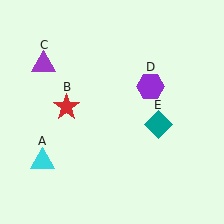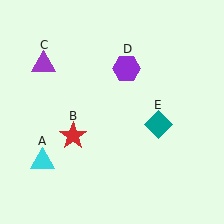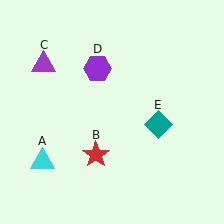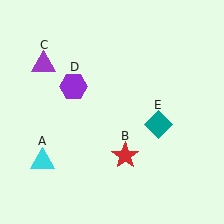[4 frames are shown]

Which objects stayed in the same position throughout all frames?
Cyan triangle (object A) and purple triangle (object C) and teal diamond (object E) remained stationary.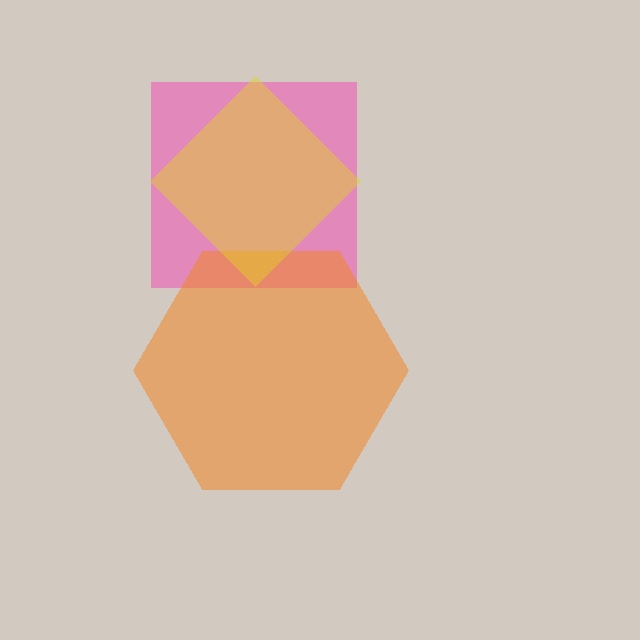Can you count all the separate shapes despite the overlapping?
Yes, there are 3 separate shapes.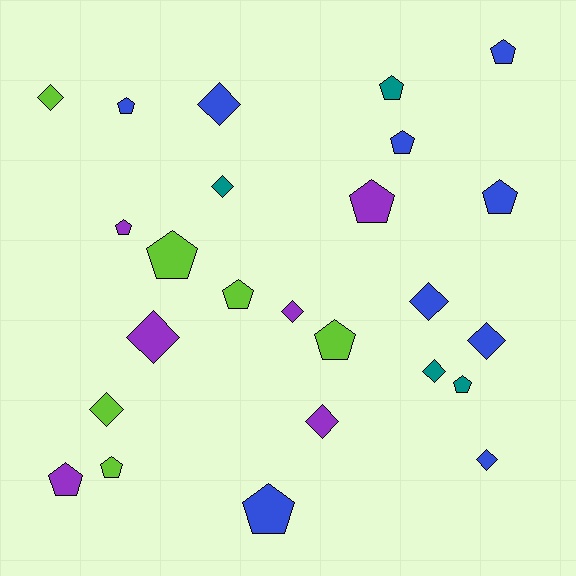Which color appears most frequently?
Blue, with 9 objects.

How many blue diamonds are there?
There are 4 blue diamonds.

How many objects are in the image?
There are 25 objects.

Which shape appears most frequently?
Pentagon, with 14 objects.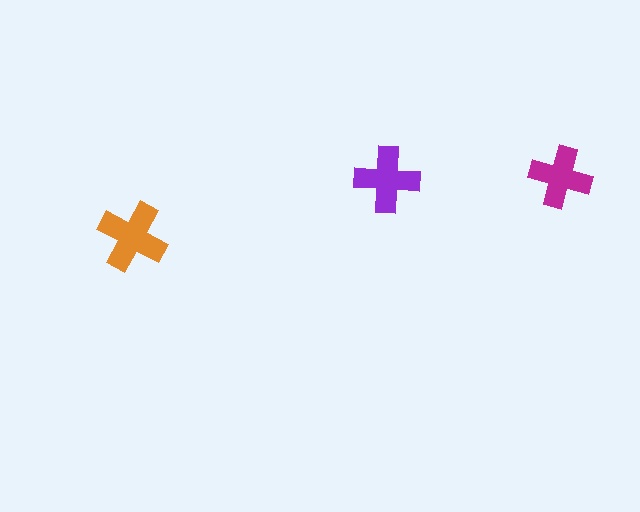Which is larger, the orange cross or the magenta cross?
The orange one.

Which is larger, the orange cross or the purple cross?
The orange one.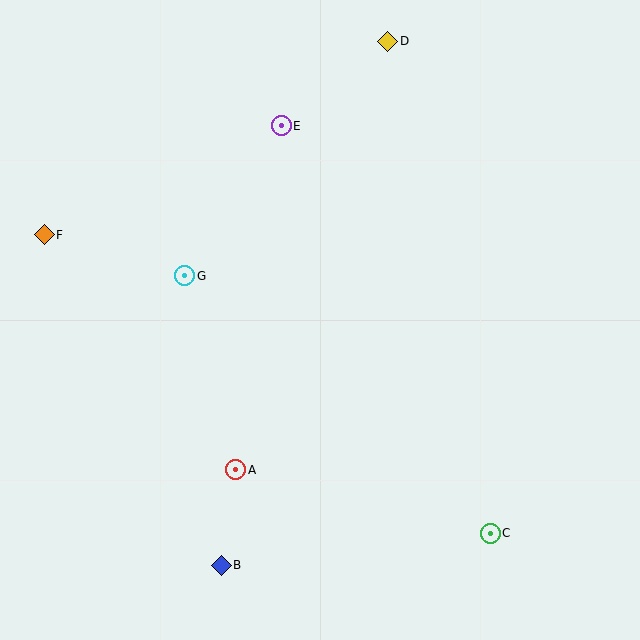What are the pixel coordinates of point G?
Point G is at (185, 276).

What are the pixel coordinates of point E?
Point E is at (281, 126).